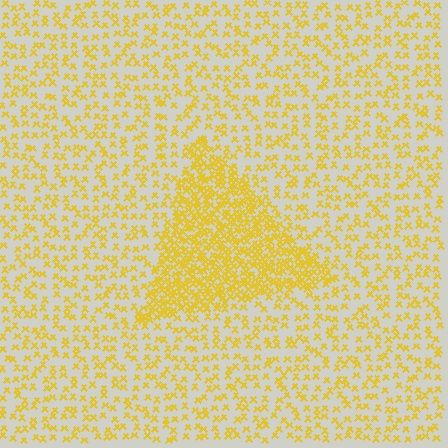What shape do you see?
I see a triangle.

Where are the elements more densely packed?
The elements are more densely packed inside the triangle boundary.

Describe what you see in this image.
The image contains small yellow elements arranged at two different densities. A triangle-shaped region is visible where the elements are more densely packed than the surrounding area.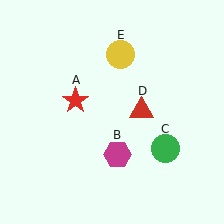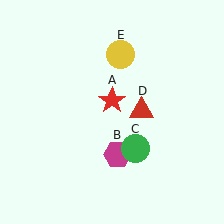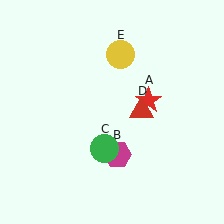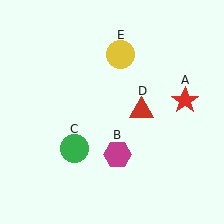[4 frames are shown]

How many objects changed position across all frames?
2 objects changed position: red star (object A), green circle (object C).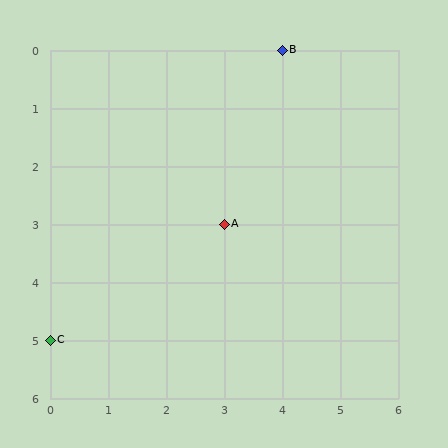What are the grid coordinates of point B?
Point B is at grid coordinates (4, 0).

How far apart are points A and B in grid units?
Points A and B are 1 column and 3 rows apart (about 3.2 grid units diagonally).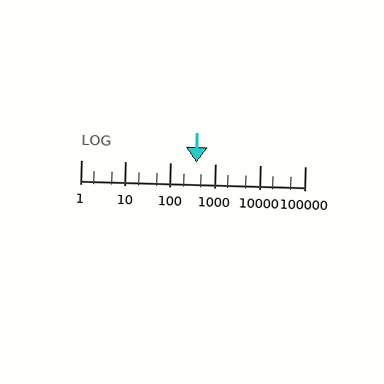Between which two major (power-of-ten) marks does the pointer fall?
The pointer is between 100 and 1000.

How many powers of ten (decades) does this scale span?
The scale spans 5 decades, from 1 to 100000.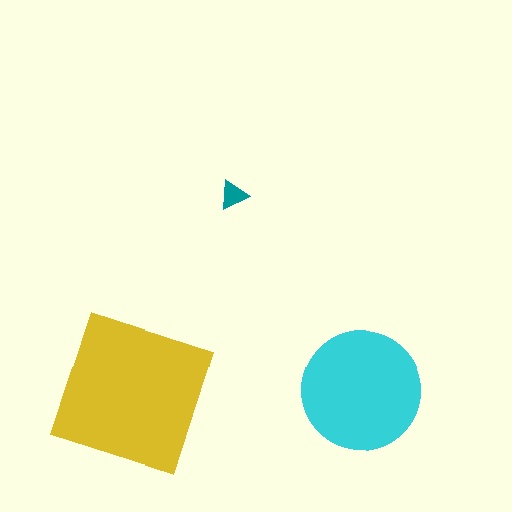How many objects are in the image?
There are 3 objects in the image.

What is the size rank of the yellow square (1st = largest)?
1st.